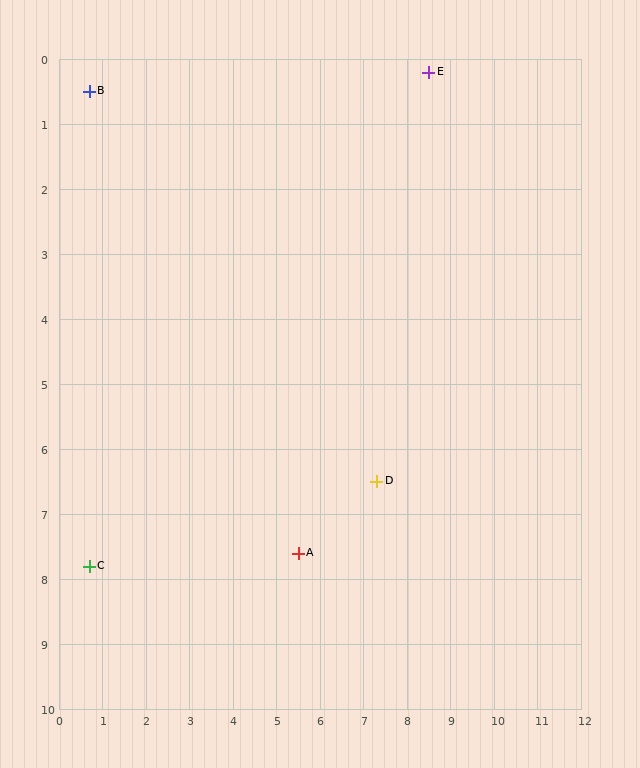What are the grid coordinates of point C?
Point C is at approximately (0.7, 7.8).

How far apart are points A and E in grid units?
Points A and E are about 8.0 grid units apart.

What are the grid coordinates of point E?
Point E is at approximately (8.5, 0.2).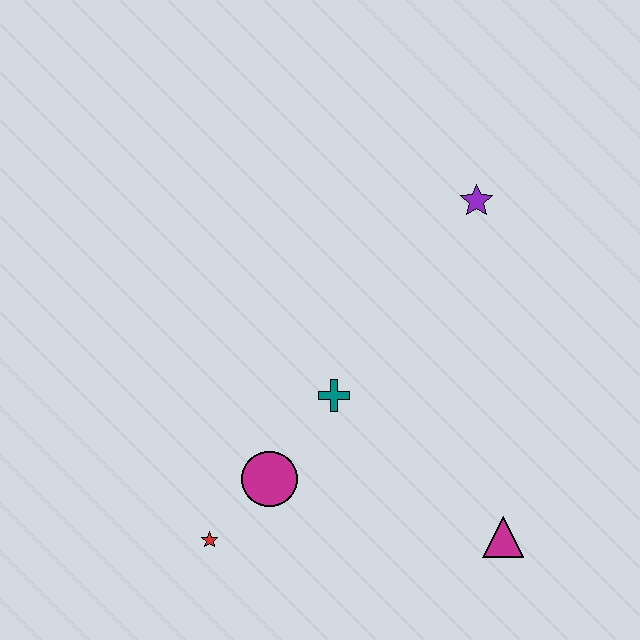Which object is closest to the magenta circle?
The red star is closest to the magenta circle.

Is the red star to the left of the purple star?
Yes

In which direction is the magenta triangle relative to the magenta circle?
The magenta triangle is to the right of the magenta circle.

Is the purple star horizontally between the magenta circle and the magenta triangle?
Yes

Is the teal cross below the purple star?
Yes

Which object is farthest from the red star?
The purple star is farthest from the red star.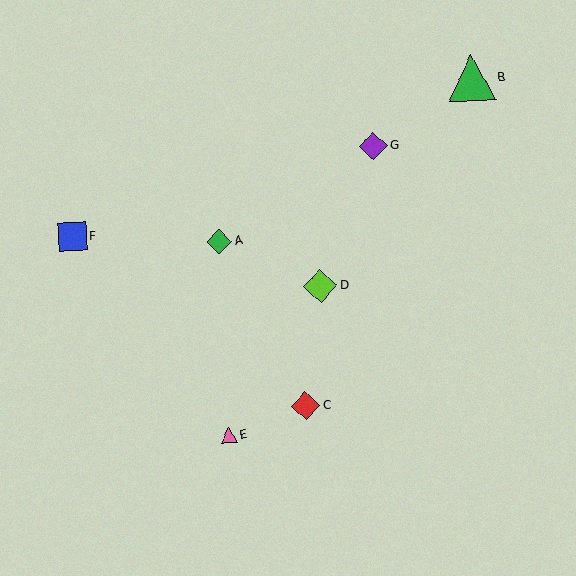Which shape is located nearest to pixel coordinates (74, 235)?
The blue square (labeled F) at (72, 237) is nearest to that location.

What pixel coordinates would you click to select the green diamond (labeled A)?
Click at (219, 242) to select the green diamond A.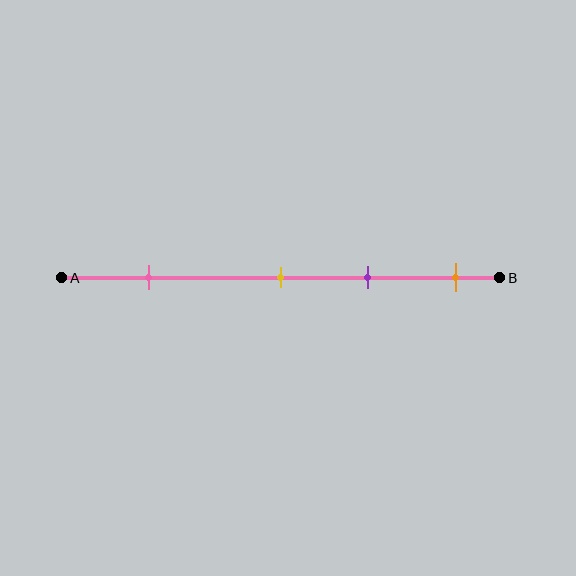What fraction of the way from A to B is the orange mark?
The orange mark is approximately 90% (0.9) of the way from A to B.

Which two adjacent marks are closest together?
The yellow and purple marks are the closest adjacent pair.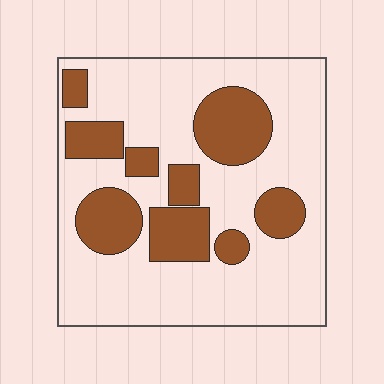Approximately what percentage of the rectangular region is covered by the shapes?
Approximately 30%.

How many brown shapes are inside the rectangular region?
9.